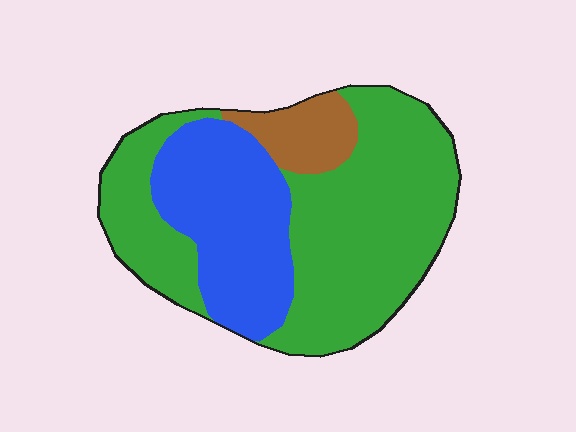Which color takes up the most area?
Green, at roughly 60%.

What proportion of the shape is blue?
Blue covers roughly 30% of the shape.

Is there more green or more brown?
Green.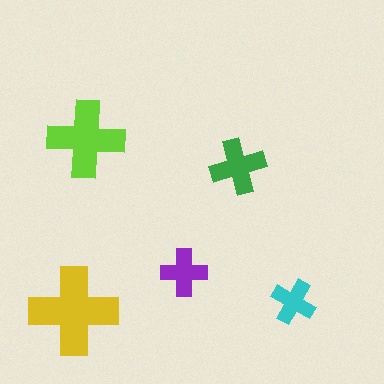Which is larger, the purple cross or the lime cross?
The lime one.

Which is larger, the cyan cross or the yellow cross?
The yellow one.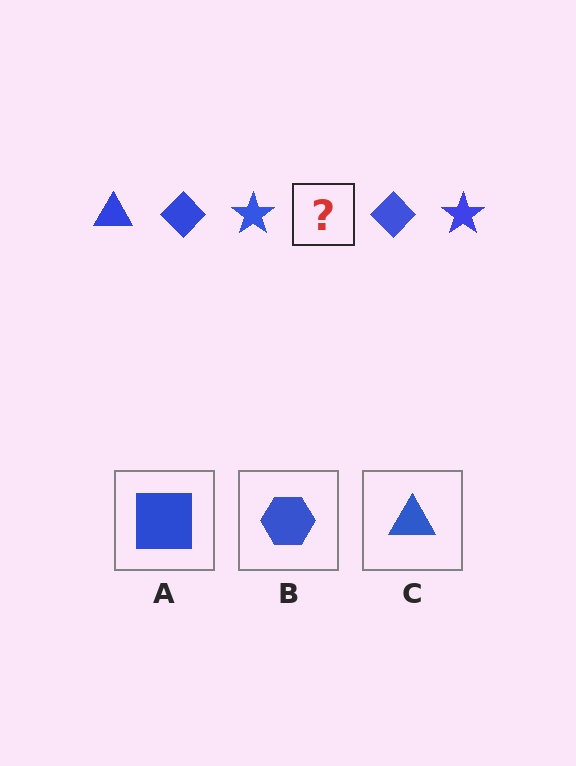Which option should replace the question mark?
Option C.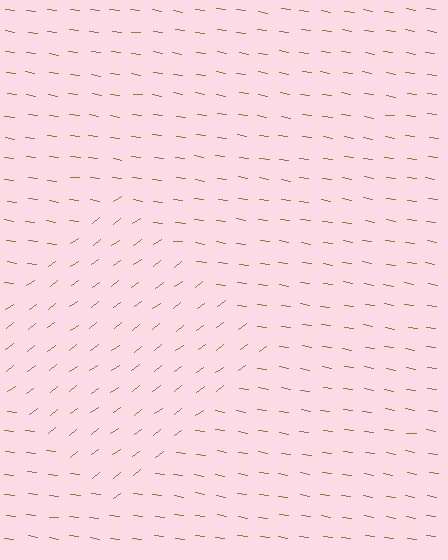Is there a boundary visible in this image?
Yes, there is a texture boundary formed by a change in line orientation.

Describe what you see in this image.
The image is filled with small brown line segments. A diamond region in the image has lines oriented differently from the surrounding lines, creating a visible texture boundary.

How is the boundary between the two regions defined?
The boundary is defined purely by a change in line orientation (approximately 45 degrees difference). All lines are the same color and thickness.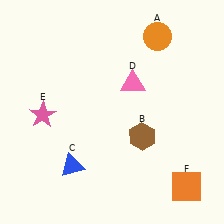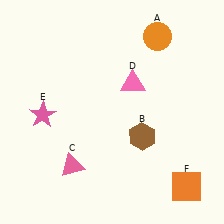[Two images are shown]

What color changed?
The triangle (C) changed from blue in Image 1 to pink in Image 2.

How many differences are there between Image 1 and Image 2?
There is 1 difference between the two images.